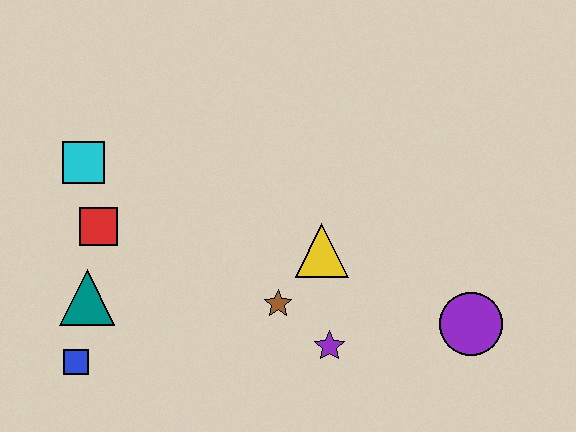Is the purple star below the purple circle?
Yes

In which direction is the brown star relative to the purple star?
The brown star is to the left of the purple star.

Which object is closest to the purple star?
The brown star is closest to the purple star.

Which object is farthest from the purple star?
The cyan square is farthest from the purple star.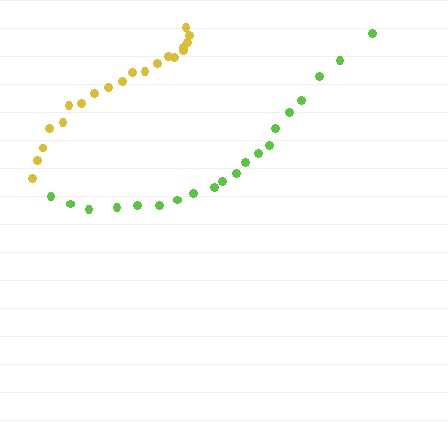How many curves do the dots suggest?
There are 2 distinct paths.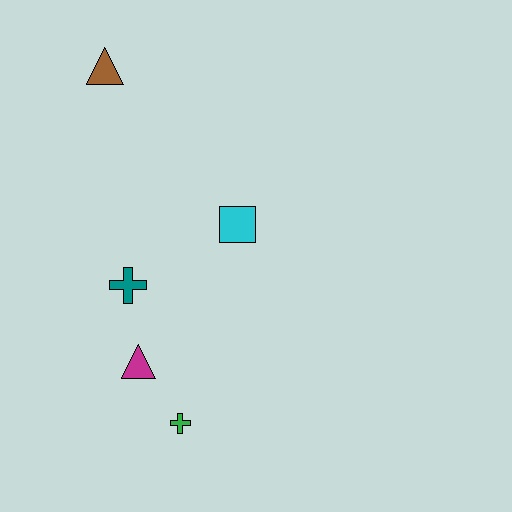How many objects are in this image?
There are 5 objects.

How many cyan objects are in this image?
There is 1 cyan object.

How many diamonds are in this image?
There are no diamonds.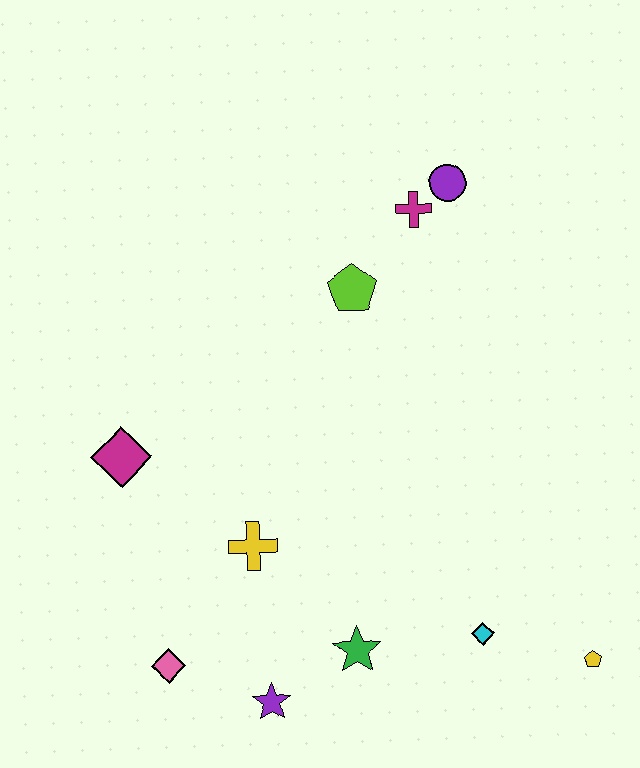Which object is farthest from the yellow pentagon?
The magenta diamond is farthest from the yellow pentagon.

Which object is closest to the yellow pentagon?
The cyan diamond is closest to the yellow pentagon.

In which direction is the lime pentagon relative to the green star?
The lime pentagon is above the green star.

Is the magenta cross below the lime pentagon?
No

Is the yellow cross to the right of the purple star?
No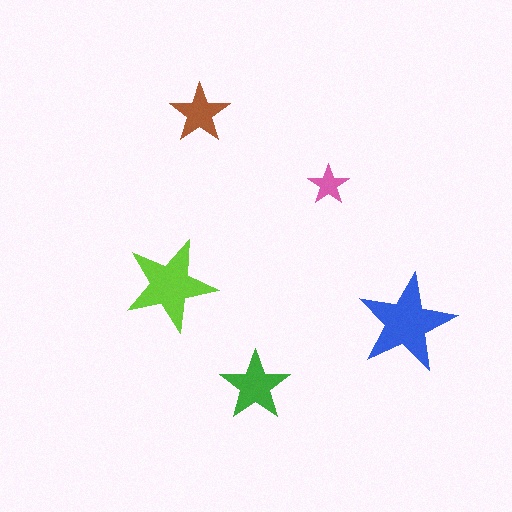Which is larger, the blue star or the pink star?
The blue one.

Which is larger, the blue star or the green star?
The blue one.